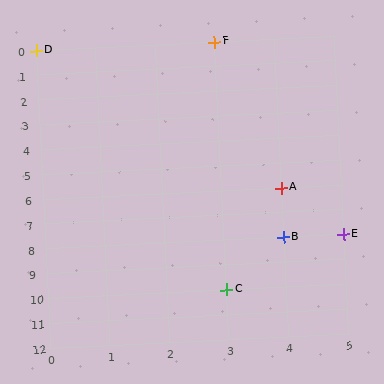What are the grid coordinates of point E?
Point E is at grid coordinates (5, 8).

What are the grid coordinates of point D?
Point D is at grid coordinates (0, 0).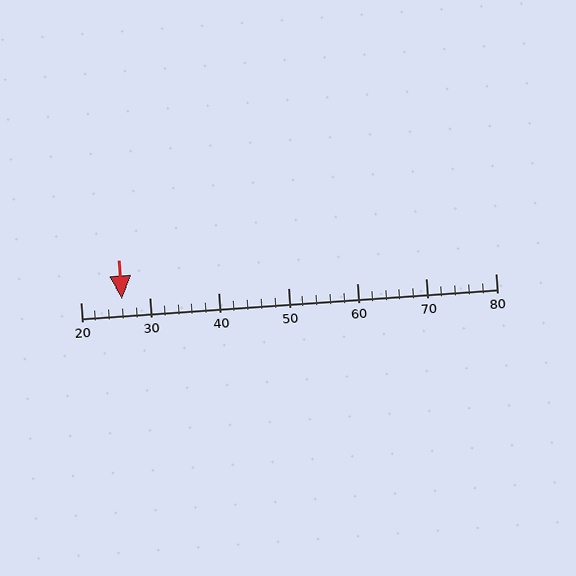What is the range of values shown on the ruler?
The ruler shows values from 20 to 80.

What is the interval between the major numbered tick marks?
The major tick marks are spaced 10 units apart.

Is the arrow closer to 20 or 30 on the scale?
The arrow is closer to 30.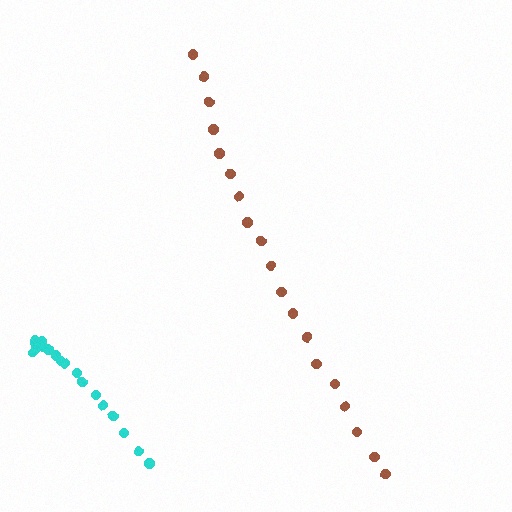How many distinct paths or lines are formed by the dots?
There are 2 distinct paths.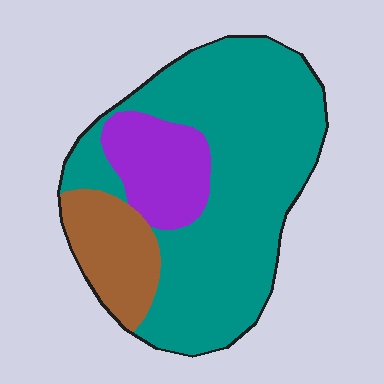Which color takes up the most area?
Teal, at roughly 70%.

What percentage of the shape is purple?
Purple takes up about one sixth (1/6) of the shape.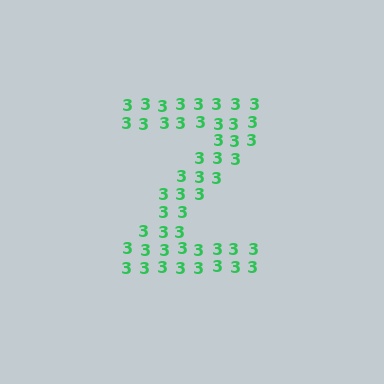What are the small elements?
The small elements are digit 3's.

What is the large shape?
The large shape is the letter Z.